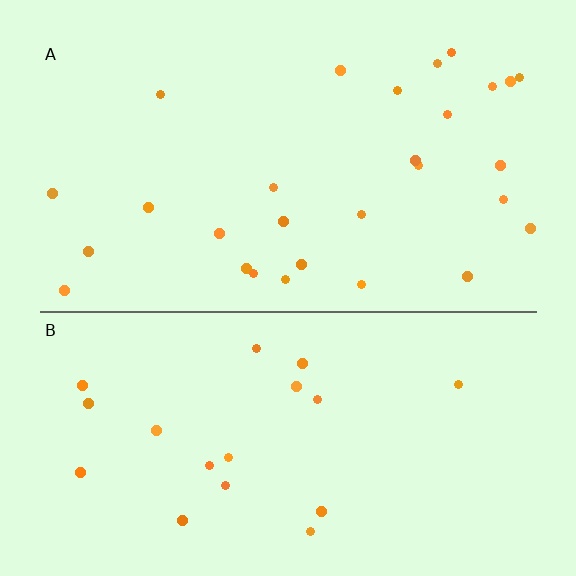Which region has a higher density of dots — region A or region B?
A (the top).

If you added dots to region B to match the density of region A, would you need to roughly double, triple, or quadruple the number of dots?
Approximately double.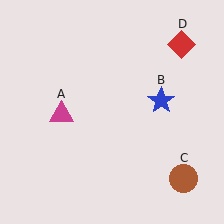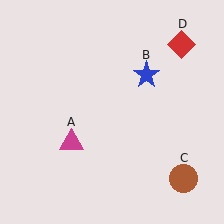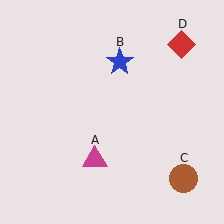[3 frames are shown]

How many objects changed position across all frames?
2 objects changed position: magenta triangle (object A), blue star (object B).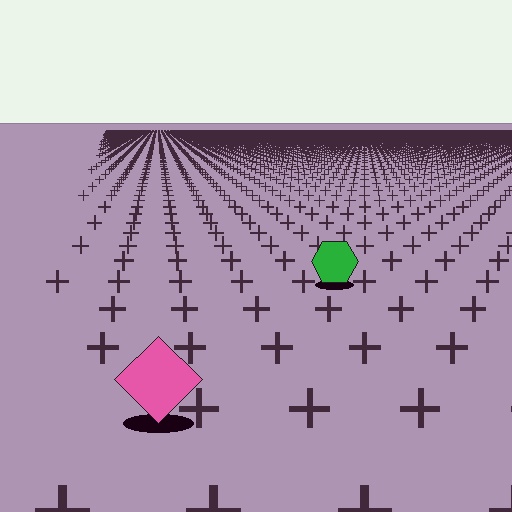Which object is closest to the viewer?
The pink diamond is closest. The texture marks near it are larger and more spread out.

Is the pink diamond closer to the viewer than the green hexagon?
Yes. The pink diamond is closer — you can tell from the texture gradient: the ground texture is coarser near it.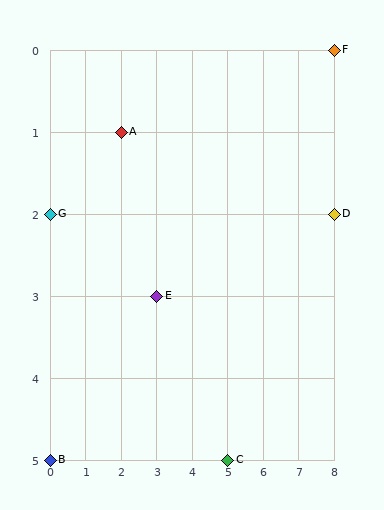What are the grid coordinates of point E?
Point E is at grid coordinates (3, 3).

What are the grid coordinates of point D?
Point D is at grid coordinates (8, 2).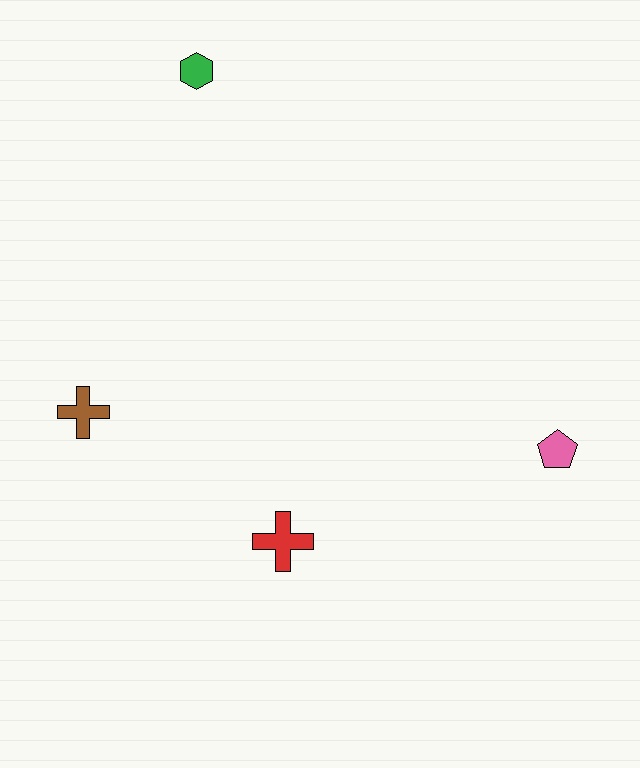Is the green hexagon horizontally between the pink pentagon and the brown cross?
Yes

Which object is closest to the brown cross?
The red cross is closest to the brown cross.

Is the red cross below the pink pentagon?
Yes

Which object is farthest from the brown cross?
The pink pentagon is farthest from the brown cross.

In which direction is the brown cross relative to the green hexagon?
The brown cross is below the green hexagon.